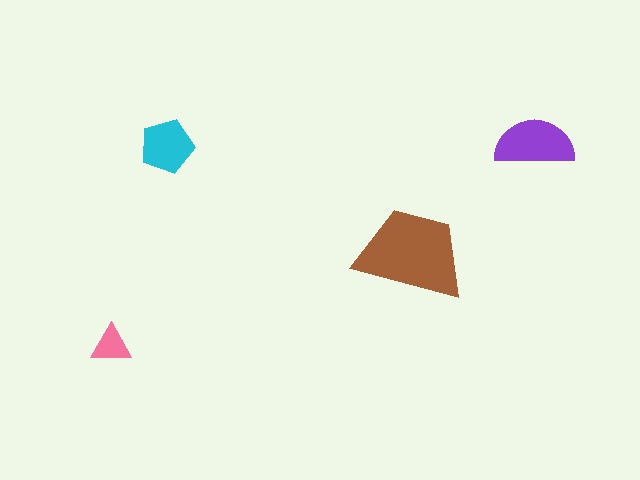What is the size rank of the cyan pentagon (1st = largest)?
3rd.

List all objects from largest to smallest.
The brown trapezoid, the purple semicircle, the cyan pentagon, the pink triangle.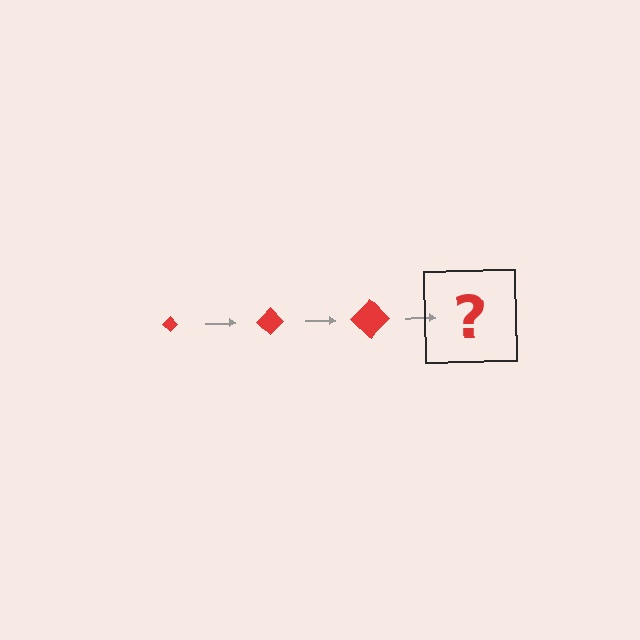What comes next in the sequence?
The next element should be a red diamond, larger than the previous one.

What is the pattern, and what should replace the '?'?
The pattern is that the diamond gets progressively larger each step. The '?' should be a red diamond, larger than the previous one.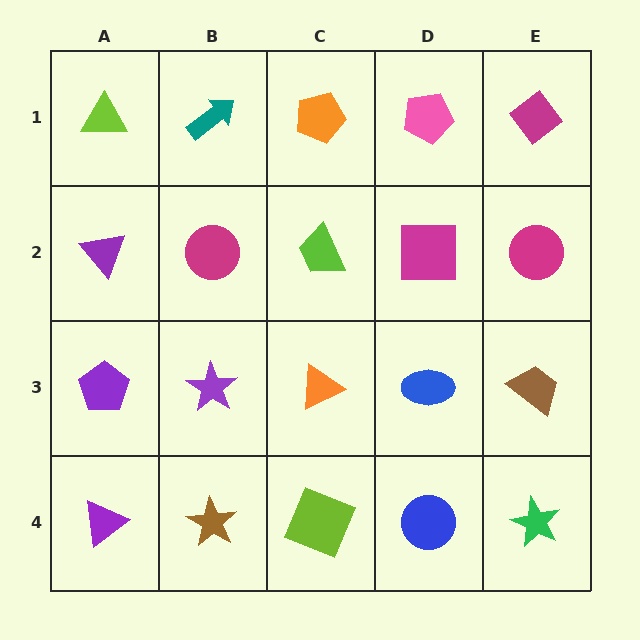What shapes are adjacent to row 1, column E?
A magenta circle (row 2, column E), a pink pentagon (row 1, column D).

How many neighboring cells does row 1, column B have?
3.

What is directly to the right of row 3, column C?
A blue ellipse.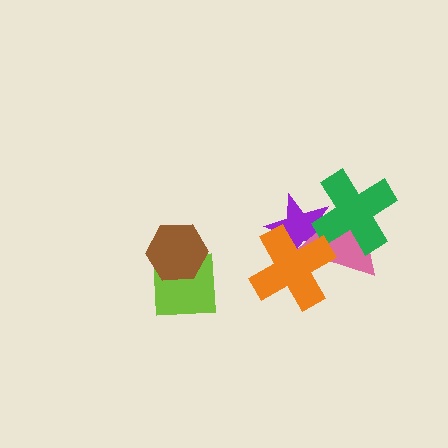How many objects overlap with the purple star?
3 objects overlap with the purple star.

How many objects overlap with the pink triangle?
3 objects overlap with the pink triangle.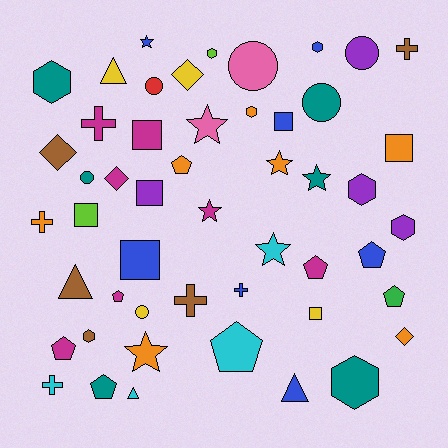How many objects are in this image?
There are 50 objects.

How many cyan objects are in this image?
There are 4 cyan objects.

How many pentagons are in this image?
There are 8 pentagons.